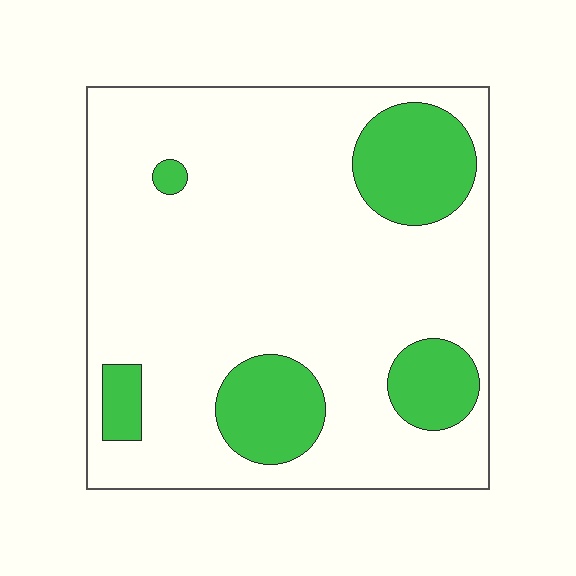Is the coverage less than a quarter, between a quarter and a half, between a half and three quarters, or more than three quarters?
Less than a quarter.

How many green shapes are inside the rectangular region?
5.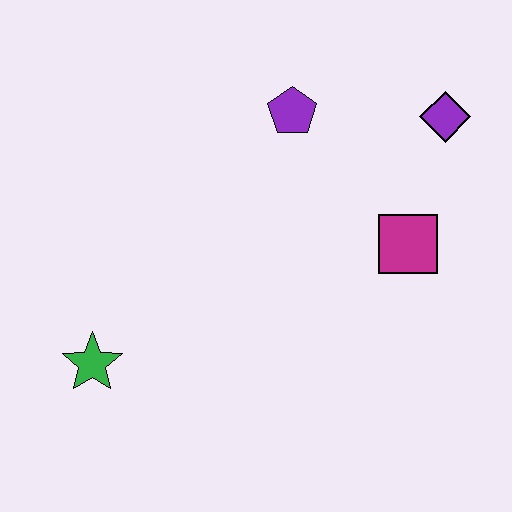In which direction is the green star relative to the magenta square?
The green star is to the left of the magenta square.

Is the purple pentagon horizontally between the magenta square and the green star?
Yes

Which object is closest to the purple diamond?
The magenta square is closest to the purple diamond.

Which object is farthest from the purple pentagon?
The green star is farthest from the purple pentagon.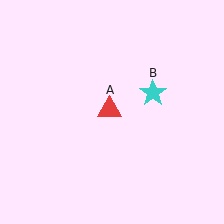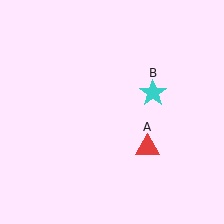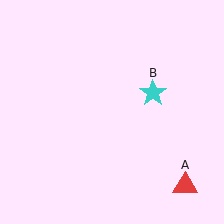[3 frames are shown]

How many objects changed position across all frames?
1 object changed position: red triangle (object A).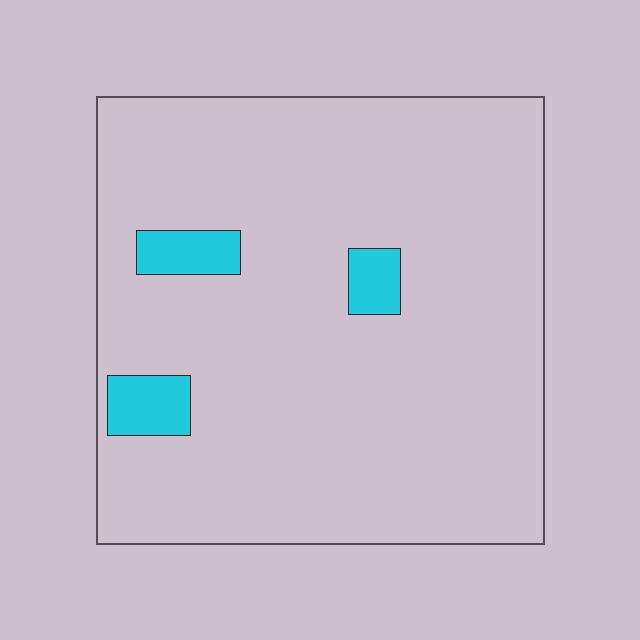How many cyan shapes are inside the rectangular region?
3.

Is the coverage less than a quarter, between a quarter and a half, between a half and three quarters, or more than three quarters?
Less than a quarter.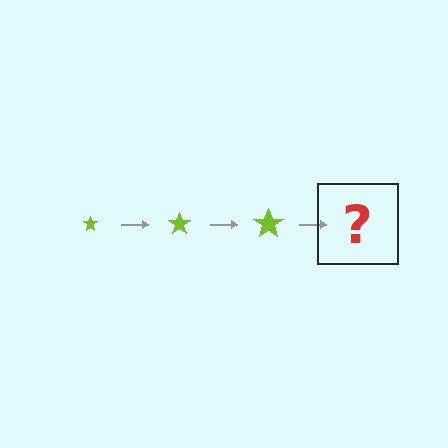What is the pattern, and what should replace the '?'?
The pattern is that the star gets progressively larger each step. The '?' should be a lime star, larger than the previous one.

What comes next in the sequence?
The next element should be a lime star, larger than the previous one.